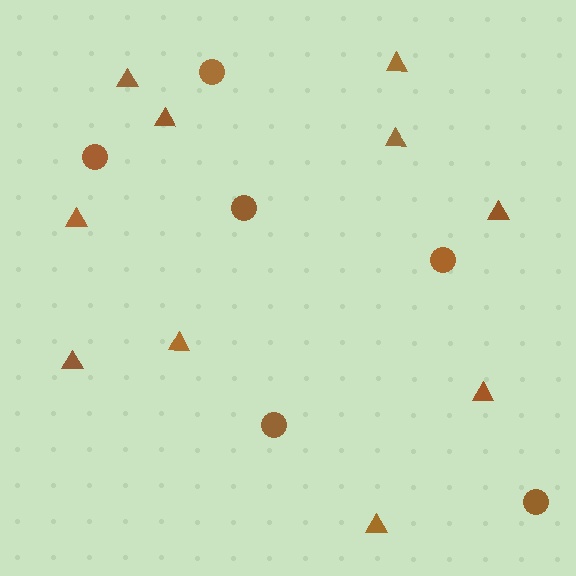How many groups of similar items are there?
There are 2 groups: one group of triangles (10) and one group of circles (6).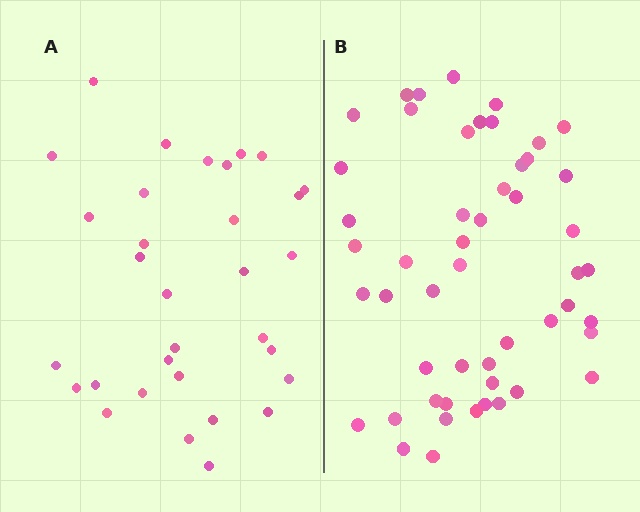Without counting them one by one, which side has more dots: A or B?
Region B (the right region) has more dots.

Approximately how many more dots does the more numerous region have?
Region B has approximately 20 more dots than region A.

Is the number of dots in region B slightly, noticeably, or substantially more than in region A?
Region B has substantially more. The ratio is roughly 1.6 to 1.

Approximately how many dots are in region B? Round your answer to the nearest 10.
About 50 dots. (The exact count is 51, which rounds to 50.)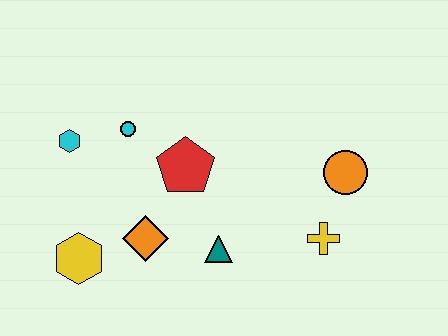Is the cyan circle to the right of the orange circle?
No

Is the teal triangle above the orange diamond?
No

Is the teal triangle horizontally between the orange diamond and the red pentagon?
No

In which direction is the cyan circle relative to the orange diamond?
The cyan circle is above the orange diamond.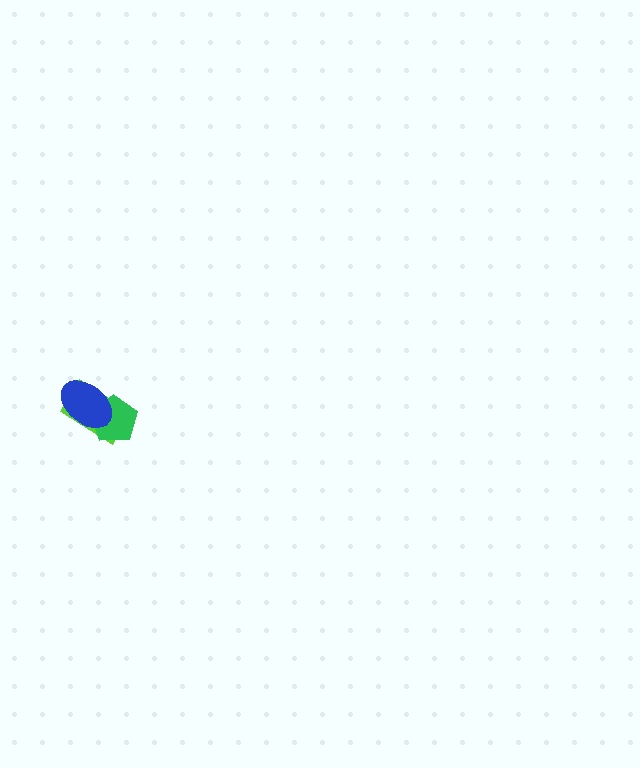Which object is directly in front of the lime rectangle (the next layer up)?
The green pentagon is directly in front of the lime rectangle.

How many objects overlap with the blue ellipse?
2 objects overlap with the blue ellipse.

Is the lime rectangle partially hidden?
Yes, it is partially covered by another shape.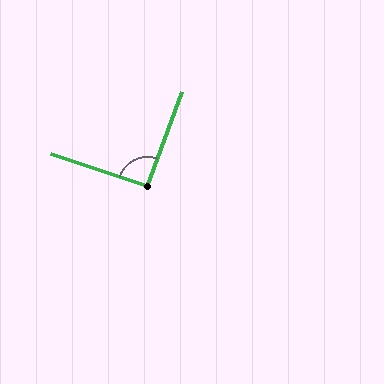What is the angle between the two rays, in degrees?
Approximately 92 degrees.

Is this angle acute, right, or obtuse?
It is approximately a right angle.